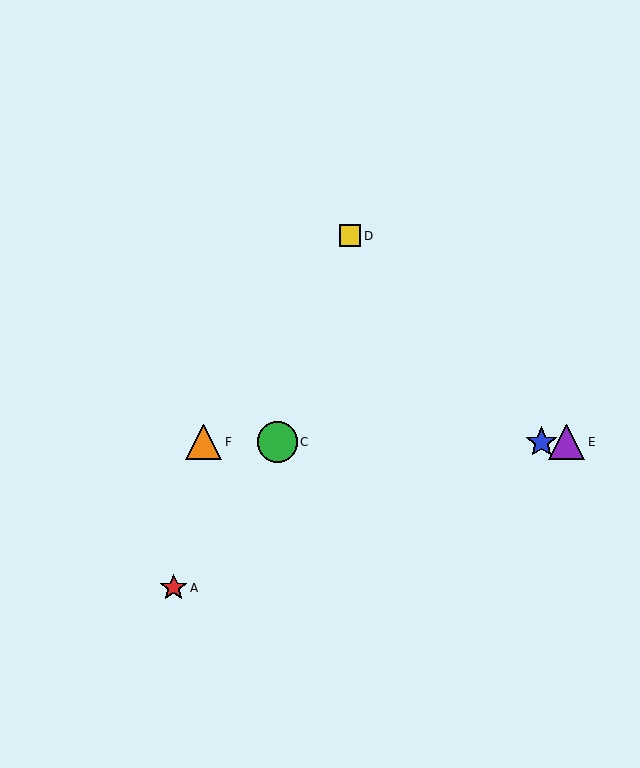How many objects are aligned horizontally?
4 objects (B, C, E, F) are aligned horizontally.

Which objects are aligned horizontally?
Objects B, C, E, F are aligned horizontally.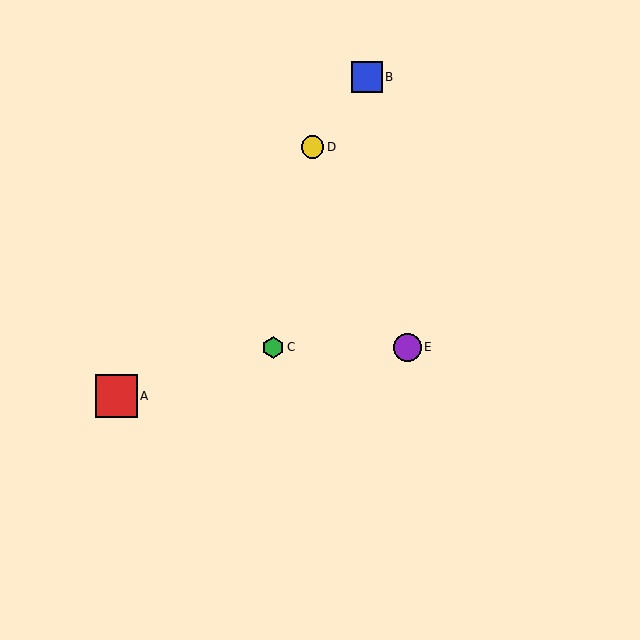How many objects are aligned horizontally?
2 objects (C, E) are aligned horizontally.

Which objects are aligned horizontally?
Objects C, E are aligned horizontally.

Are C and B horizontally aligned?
No, C is at y≈347 and B is at y≈77.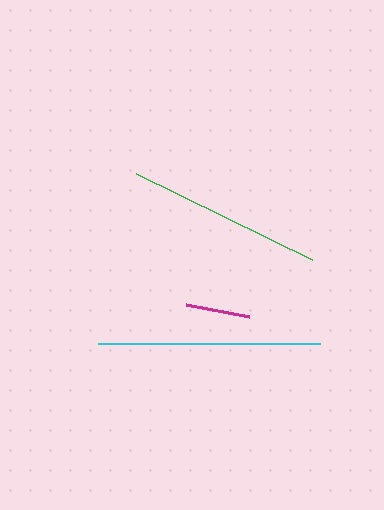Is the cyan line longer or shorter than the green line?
The cyan line is longer than the green line.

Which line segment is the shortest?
The magenta line is the shortest at approximately 64 pixels.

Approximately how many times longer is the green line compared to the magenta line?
The green line is approximately 3.1 times the length of the magenta line.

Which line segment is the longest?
The cyan line is the longest at approximately 222 pixels.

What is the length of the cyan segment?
The cyan segment is approximately 222 pixels long.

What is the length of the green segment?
The green segment is approximately 196 pixels long.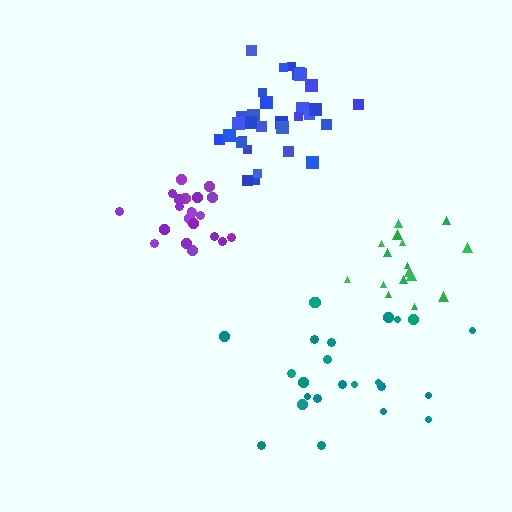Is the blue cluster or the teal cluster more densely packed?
Blue.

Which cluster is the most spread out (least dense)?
Teal.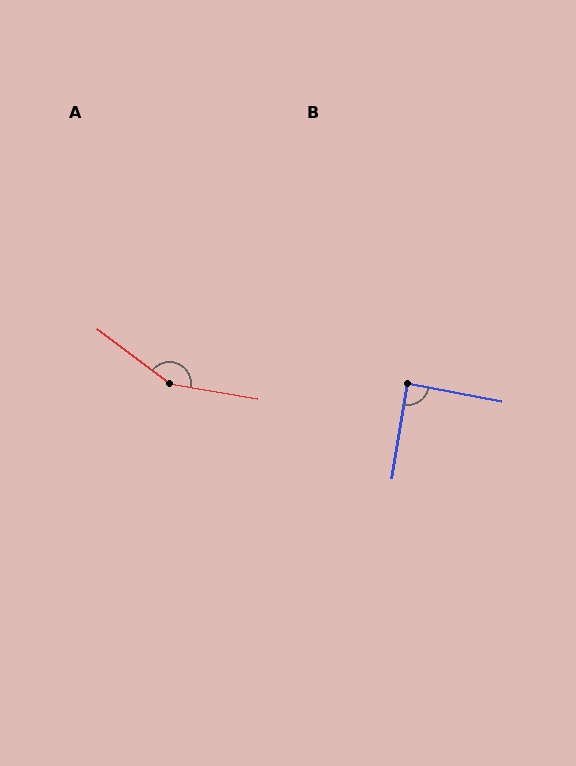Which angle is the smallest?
B, at approximately 88 degrees.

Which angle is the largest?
A, at approximately 153 degrees.